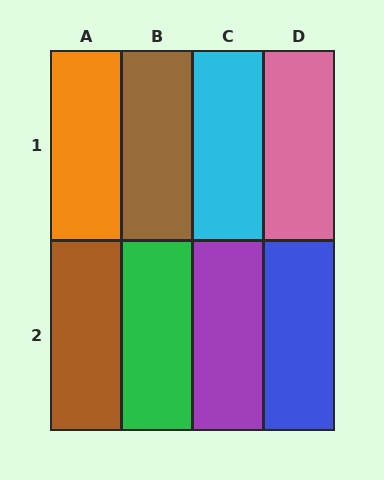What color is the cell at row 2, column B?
Green.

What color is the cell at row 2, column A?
Brown.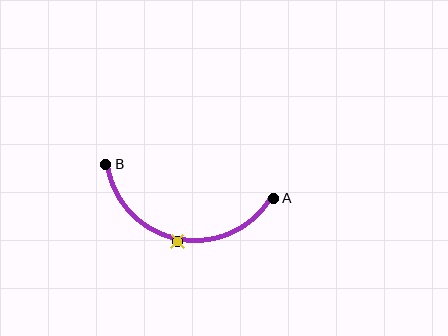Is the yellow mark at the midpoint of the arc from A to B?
Yes. The yellow mark lies on the arc at equal arc-length from both A and B — it is the arc midpoint.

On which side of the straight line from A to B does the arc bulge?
The arc bulges below the straight line connecting A and B.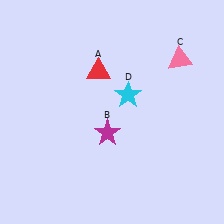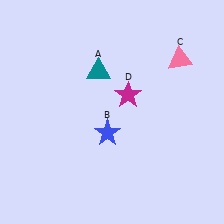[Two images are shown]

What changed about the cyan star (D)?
In Image 1, D is cyan. In Image 2, it changed to magenta.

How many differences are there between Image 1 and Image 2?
There are 3 differences between the two images.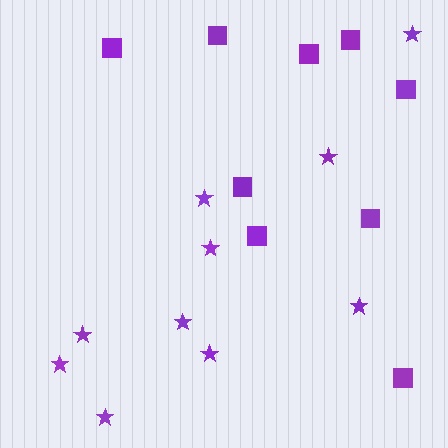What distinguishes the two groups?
There are 2 groups: one group of squares (9) and one group of stars (10).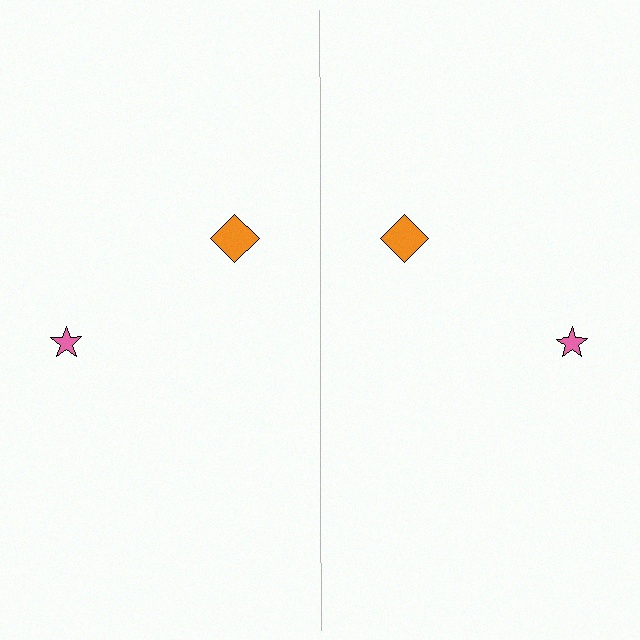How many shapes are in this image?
There are 4 shapes in this image.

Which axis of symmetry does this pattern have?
The pattern has a vertical axis of symmetry running through the center of the image.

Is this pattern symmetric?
Yes, this pattern has bilateral (reflection) symmetry.